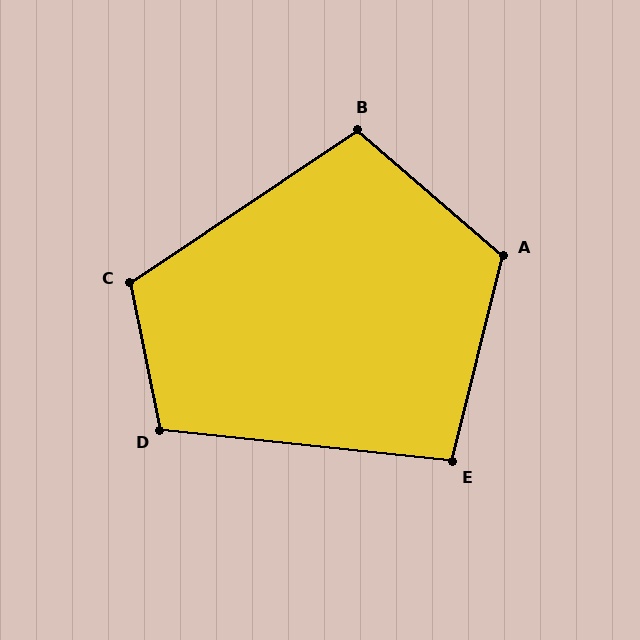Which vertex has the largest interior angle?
A, at approximately 117 degrees.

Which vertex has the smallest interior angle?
E, at approximately 98 degrees.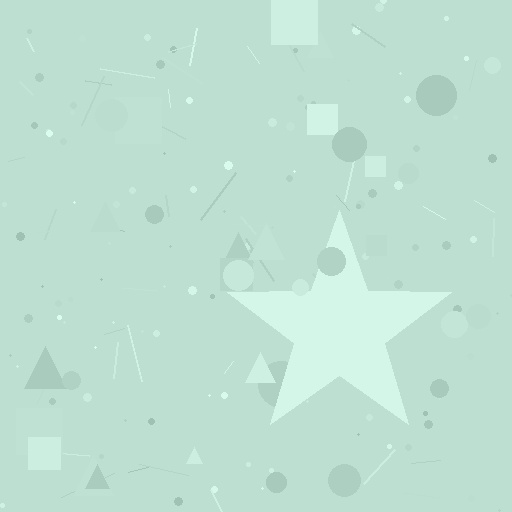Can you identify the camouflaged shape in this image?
The camouflaged shape is a star.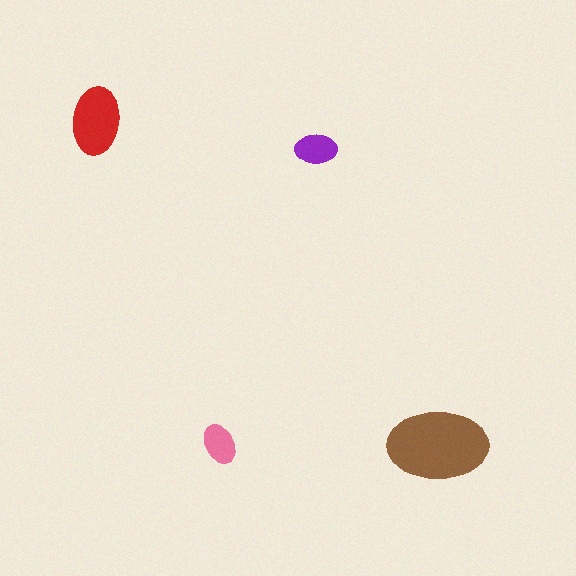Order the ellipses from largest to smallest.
the brown one, the red one, the purple one, the pink one.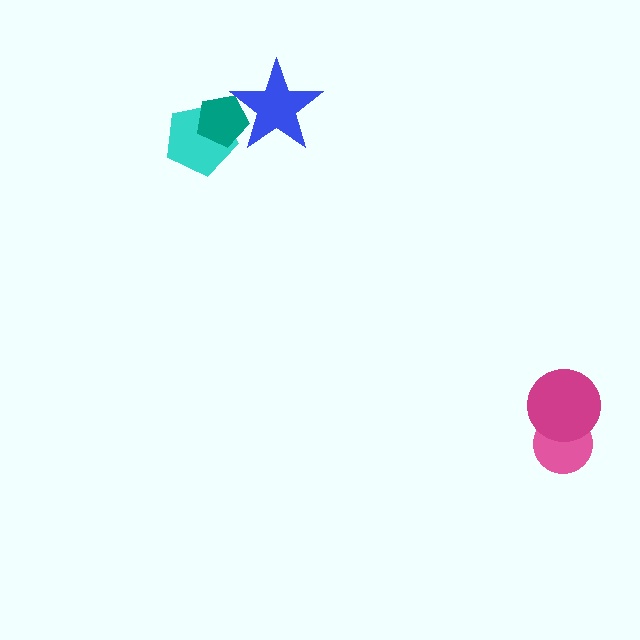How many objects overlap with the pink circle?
1 object overlaps with the pink circle.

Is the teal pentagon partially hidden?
Yes, it is partially covered by another shape.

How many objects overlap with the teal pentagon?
2 objects overlap with the teal pentagon.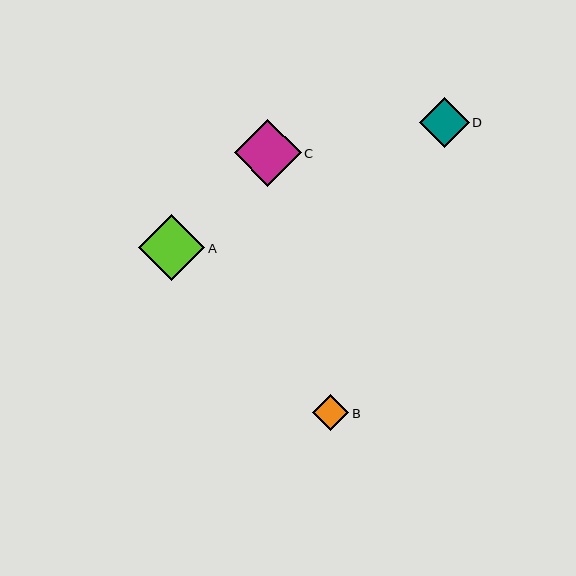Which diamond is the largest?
Diamond C is the largest with a size of approximately 67 pixels.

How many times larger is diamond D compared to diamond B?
Diamond D is approximately 1.4 times the size of diamond B.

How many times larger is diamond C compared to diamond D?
Diamond C is approximately 1.3 times the size of diamond D.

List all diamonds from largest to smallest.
From largest to smallest: C, A, D, B.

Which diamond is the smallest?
Diamond B is the smallest with a size of approximately 36 pixels.